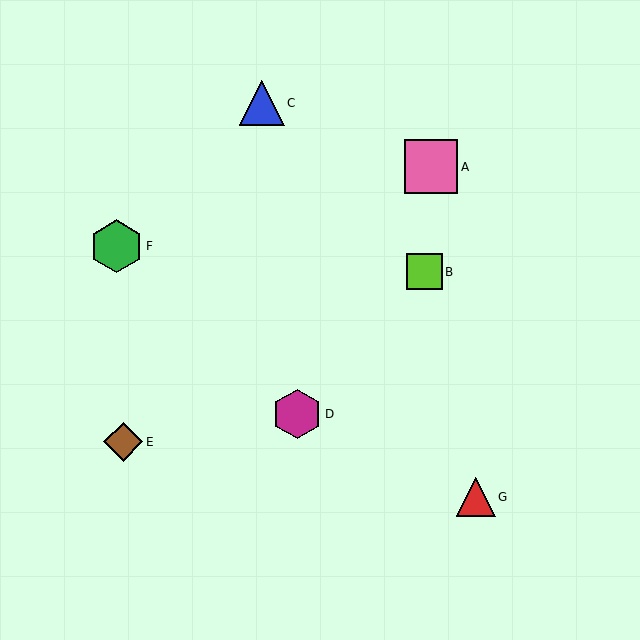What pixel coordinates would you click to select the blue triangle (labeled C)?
Click at (262, 103) to select the blue triangle C.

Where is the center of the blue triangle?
The center of the blue triangle is at (262, 103).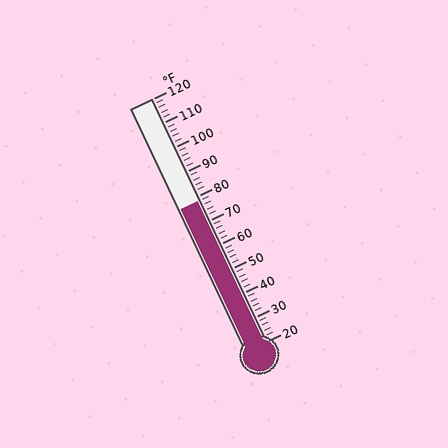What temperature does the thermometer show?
The thermometer shows approximately 78°F.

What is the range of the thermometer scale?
The thermometer scale ranges from 20°F to 120°F.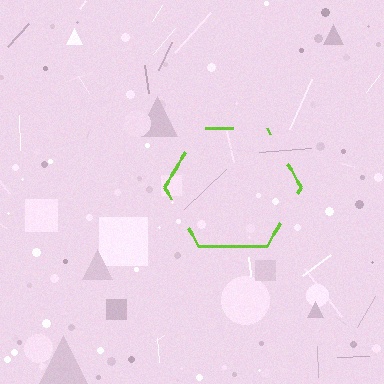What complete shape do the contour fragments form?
The contour fragments form a hexagon.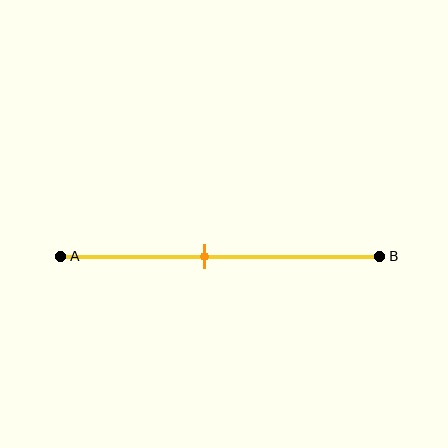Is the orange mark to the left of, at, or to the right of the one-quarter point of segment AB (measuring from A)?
The orange mark is to the right of the one-quarter point of segment AB.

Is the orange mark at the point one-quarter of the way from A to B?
No, the mark is at about 45% from A, not at the 25% one-quarter point.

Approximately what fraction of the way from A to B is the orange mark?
The orange mark is approximately 45% of the way from A to B.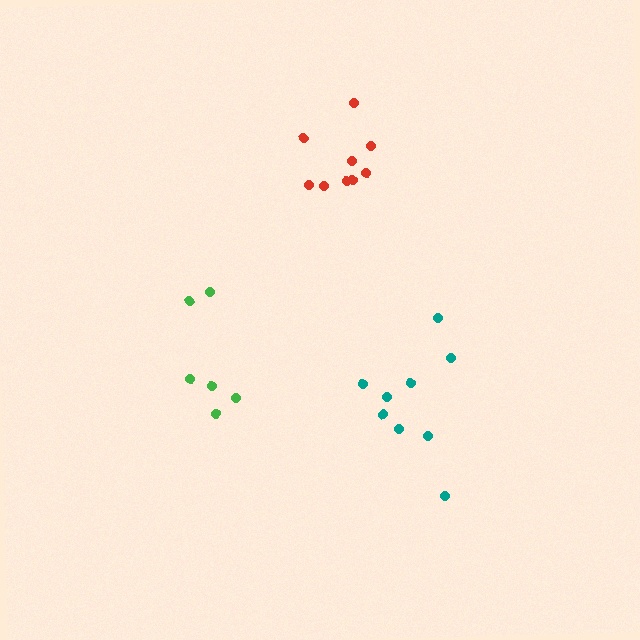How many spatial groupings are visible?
There are 3 spatial groupings.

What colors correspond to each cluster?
The clusters are colored: teal, red, green.